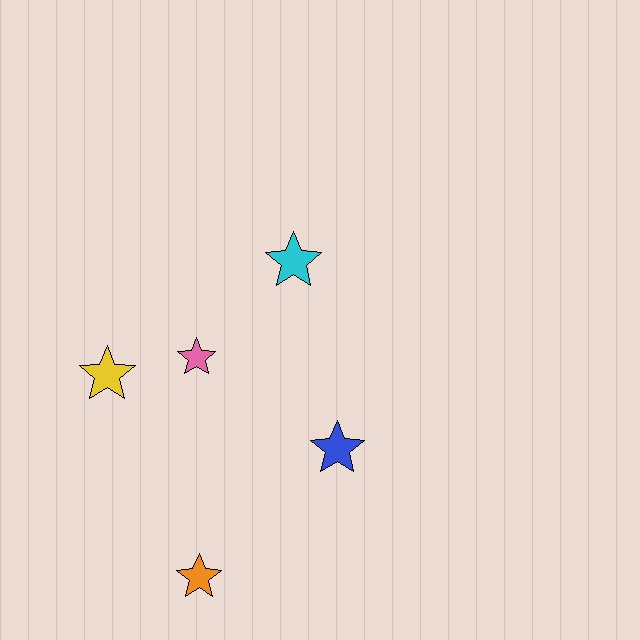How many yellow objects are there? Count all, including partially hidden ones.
There is 1 yellow object.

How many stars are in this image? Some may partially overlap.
There are 5 stars.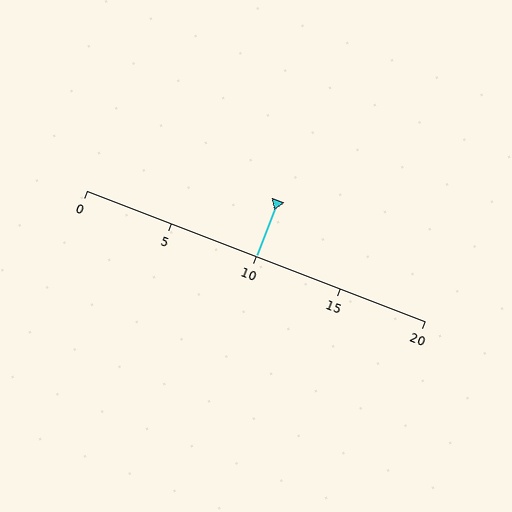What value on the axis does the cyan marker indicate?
The marker indicates approximately 10.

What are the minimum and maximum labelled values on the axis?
The axis runs from 0 to 20.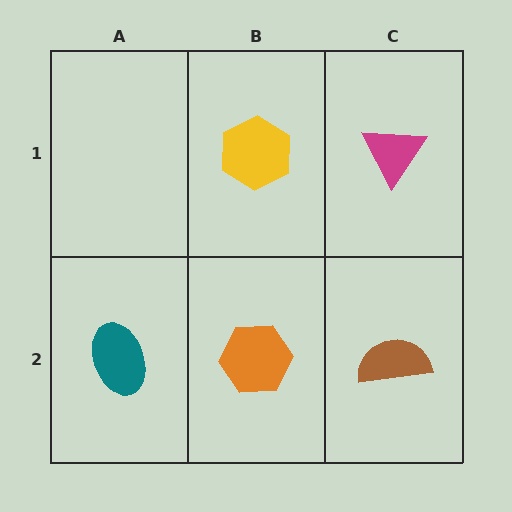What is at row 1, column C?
A magenta triangle.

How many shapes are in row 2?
3 shapes.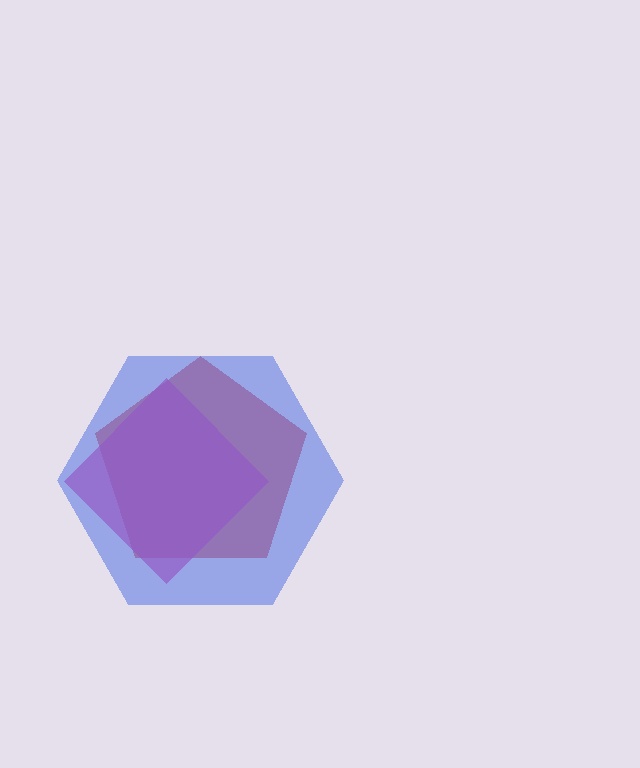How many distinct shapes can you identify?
There are 3 distinct shapes: a red pentagon, a pink diamond, a blue hexagon.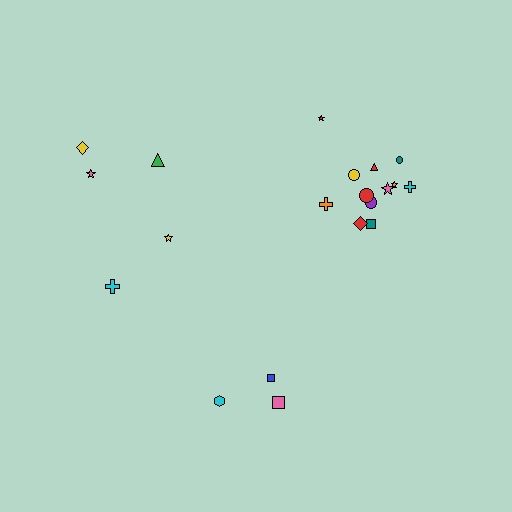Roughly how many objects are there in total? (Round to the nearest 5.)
Roughly 20 objects in total.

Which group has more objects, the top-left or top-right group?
The top-right group.